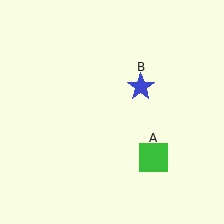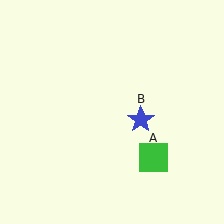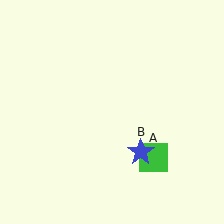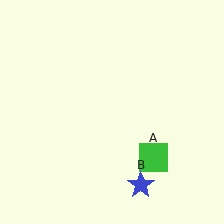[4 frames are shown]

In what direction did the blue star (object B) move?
The blue star (object B) moved down.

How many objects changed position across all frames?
1 object changed position: blue star (object B).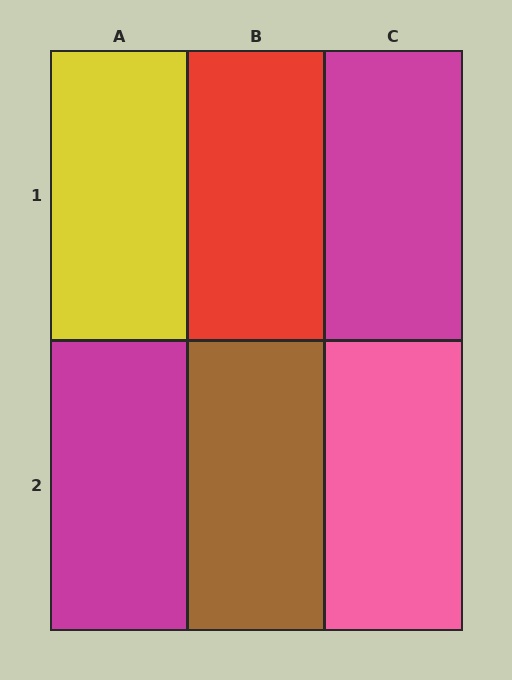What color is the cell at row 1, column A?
Yellow.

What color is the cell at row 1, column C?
Magenta.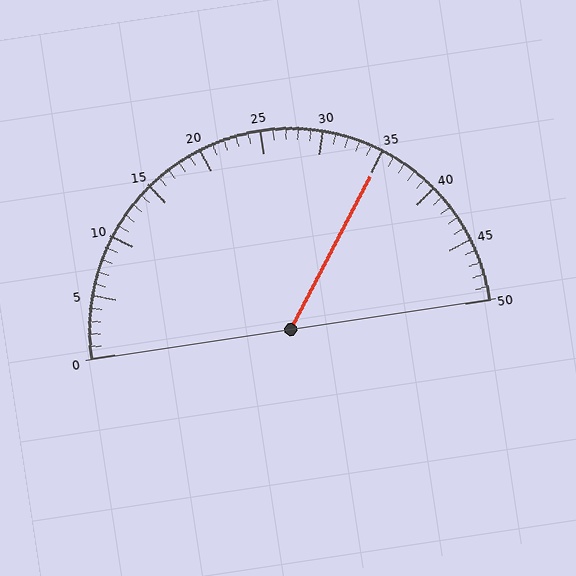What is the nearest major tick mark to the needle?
The nearest major tick mark is 35.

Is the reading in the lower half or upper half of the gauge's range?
The reading is in the upper half of the range (0 to 50).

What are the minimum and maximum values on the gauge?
The gauge ranges from 0 to 50.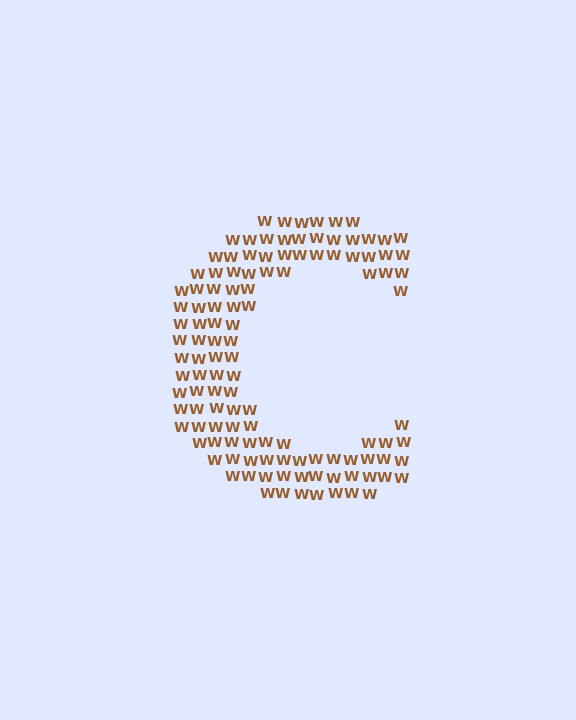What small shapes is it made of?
It is made of small letter W's.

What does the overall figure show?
The overall figure shows the letter C.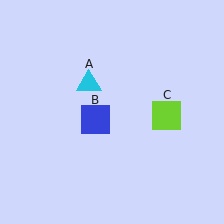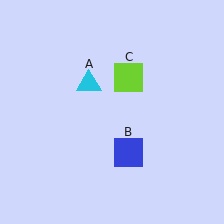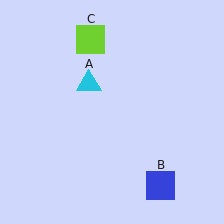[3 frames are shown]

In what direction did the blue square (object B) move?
The blue square (object B) moved down and to the right.